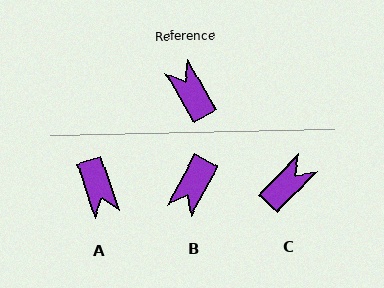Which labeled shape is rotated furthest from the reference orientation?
A, about 169 degrees away.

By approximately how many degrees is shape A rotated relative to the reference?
Approximately 169 degrees counter-clockwise.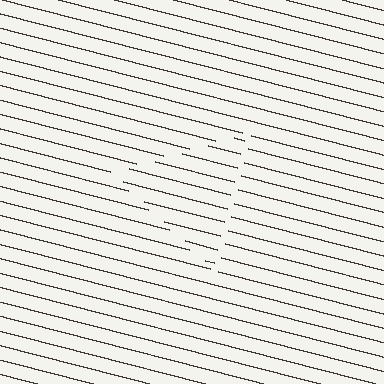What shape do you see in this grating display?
An illusory triangle. The interior of the shape contains the same grating, shifted by half a period — the contour is defined by the phase discontinuity where line-ends from the inner and outer gratings abut.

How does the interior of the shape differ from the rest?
The interior of the shape contains the same grating, shifted by half a period — the contour is defined by the phase discontinuity where line-ends from the inner and outer gratings abut.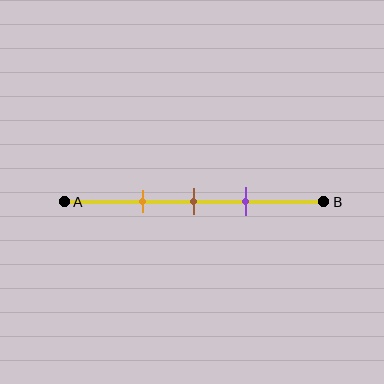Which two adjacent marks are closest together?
The brown and purple marks are the closest adjacent pair.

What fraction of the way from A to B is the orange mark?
The orange mark is approximately 30% (0.3) of the way from A to B.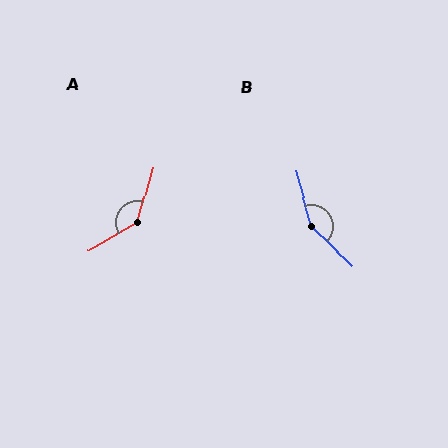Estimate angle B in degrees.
Approximately 149 degrees.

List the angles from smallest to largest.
A (137°), B (149°).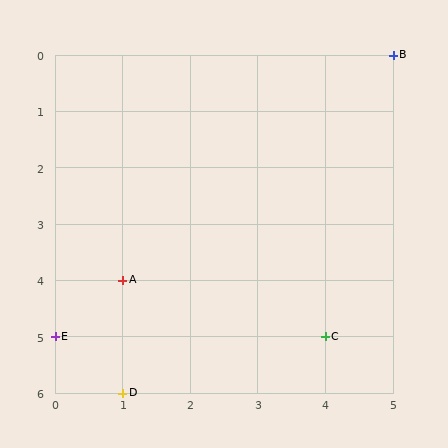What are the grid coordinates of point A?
Point A is at grid coordinates (1, 4).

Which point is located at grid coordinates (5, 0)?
Point B is at (5, 0).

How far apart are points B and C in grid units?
Points B and C are 1 column and 5 rows apart (about 5.1 grid units diagonally).